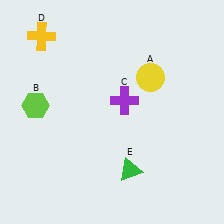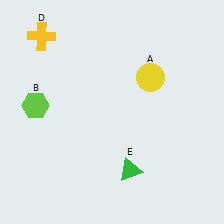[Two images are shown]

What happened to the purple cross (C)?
The purple cross (C) was removed in Image 2. It was in the top-right area of Image 1.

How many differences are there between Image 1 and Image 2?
There is 1 difference between the two images.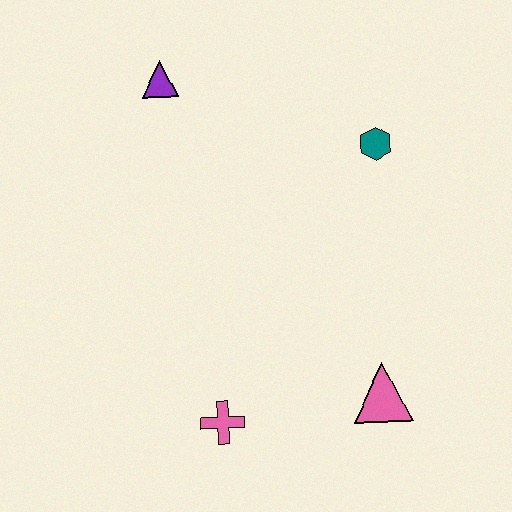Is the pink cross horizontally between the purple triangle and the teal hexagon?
Yes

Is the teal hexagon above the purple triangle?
No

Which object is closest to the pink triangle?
The pink cross is closest to the pink triangle.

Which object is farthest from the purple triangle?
The pink triangle is farthest from the purple triangle.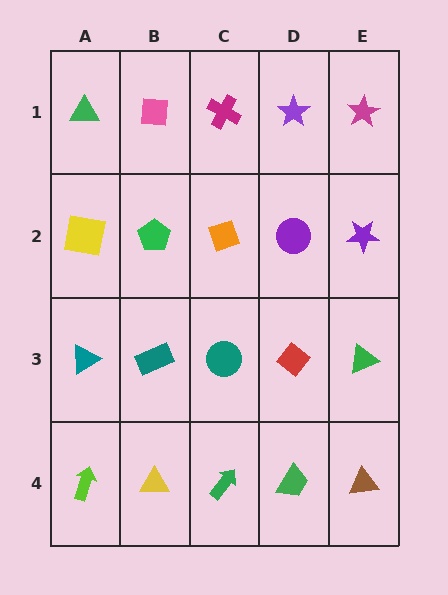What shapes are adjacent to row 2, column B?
A pink square (row 1, column B), a teal rectangle (row 3, column B), a yellow square (row 2, column A), an orange diamond (row 2, column C).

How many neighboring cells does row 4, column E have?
2.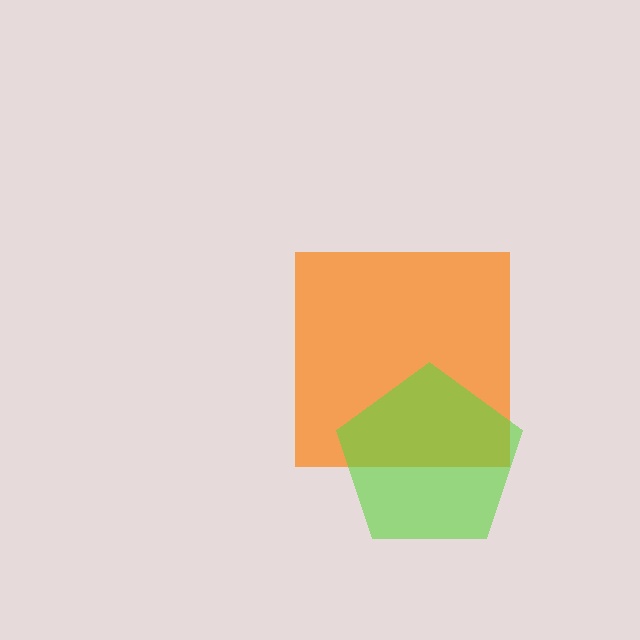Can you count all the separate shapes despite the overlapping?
Yes, there are 2 separate shapes.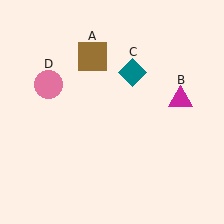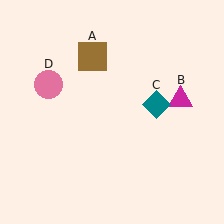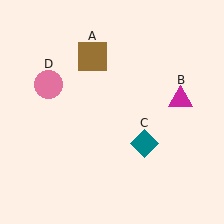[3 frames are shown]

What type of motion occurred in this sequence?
The teal diamond (object C) rotated clockwise around the center of the scene.